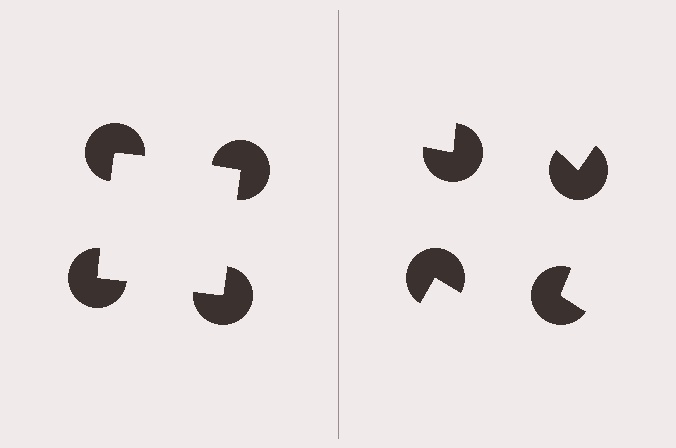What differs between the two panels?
The pac-man discs are positioned identically on both sides; only the wedge orientations differ. On the left they align to a square; on the right they are misaligned.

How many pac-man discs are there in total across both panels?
8 — 4 on each side.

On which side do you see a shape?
An illusory square appears on the left side. On the right side the wedge cuts are rotated, so no coherent shape forms.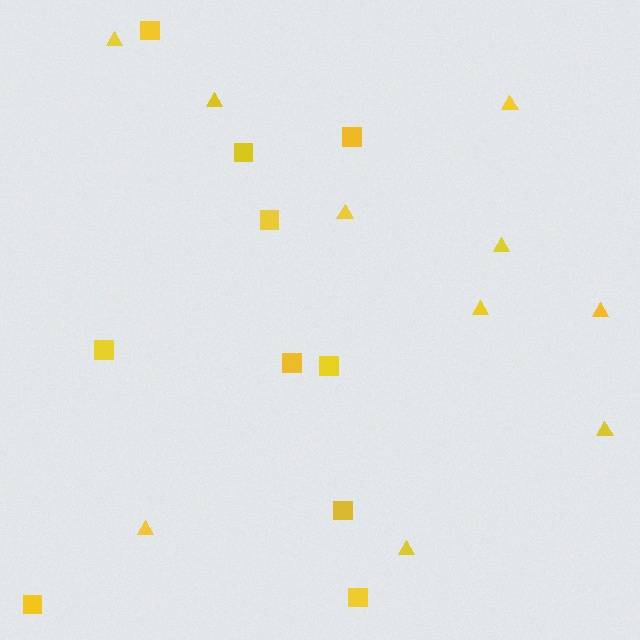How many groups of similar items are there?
There are 2 groups: one group of squares (10) and one group of triangles (10).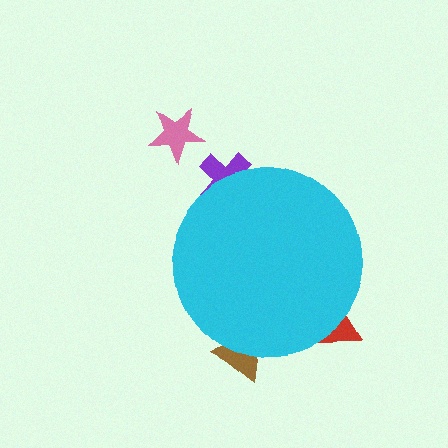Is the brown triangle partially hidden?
Yes, the brown triangle is partially hidden behind the cyan circle.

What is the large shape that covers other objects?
A cyan circle.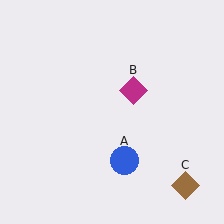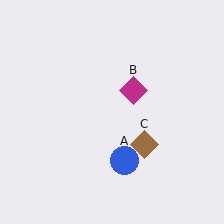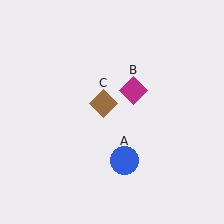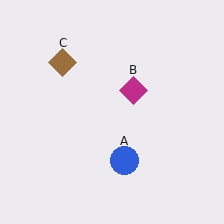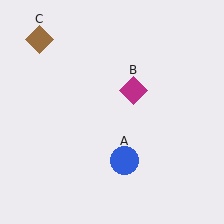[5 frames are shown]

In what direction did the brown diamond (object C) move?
The brown diamond (object C) moved up and to the left.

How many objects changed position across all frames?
1 object changed position: brown diamond (object C).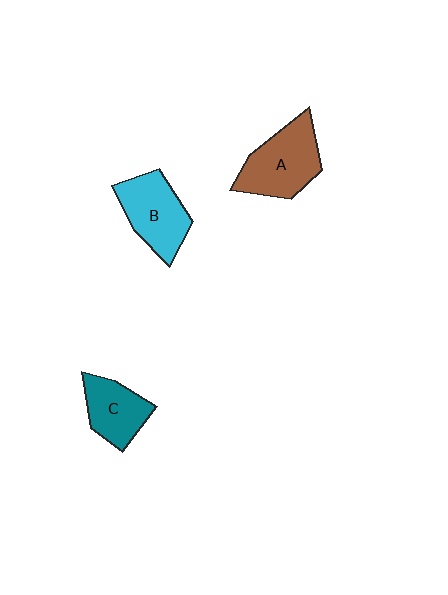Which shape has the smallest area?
Shape C (teal).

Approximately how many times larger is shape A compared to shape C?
Approximately 1.4 times.